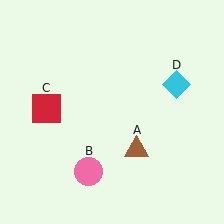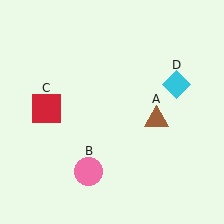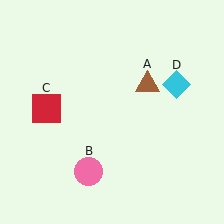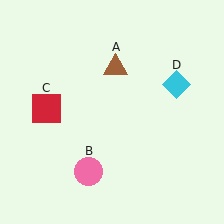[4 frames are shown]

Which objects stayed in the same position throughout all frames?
Pink circle (object B) and red square (object C) and cyan diamond (object D) remained stationary.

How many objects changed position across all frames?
1 object changed position: brown triangle (object A).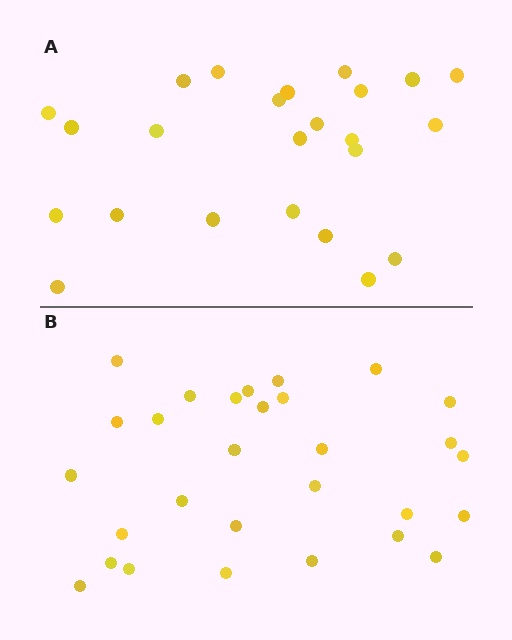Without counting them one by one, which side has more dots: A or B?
Region B (the bottom region) has more dots.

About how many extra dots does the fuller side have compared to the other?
Region B has about 5 more dots than region A.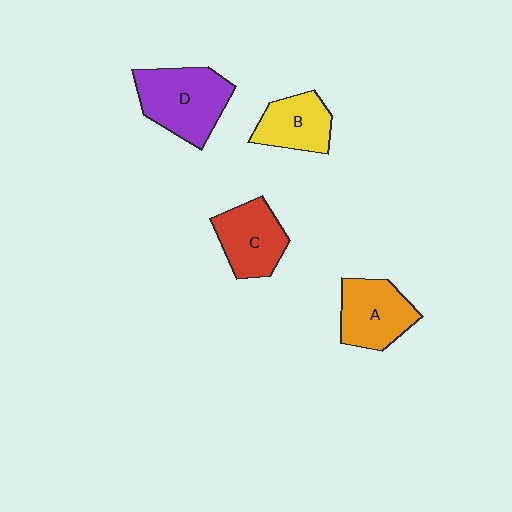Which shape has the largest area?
Shape D (purple).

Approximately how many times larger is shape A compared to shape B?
Approximately 1.2 times.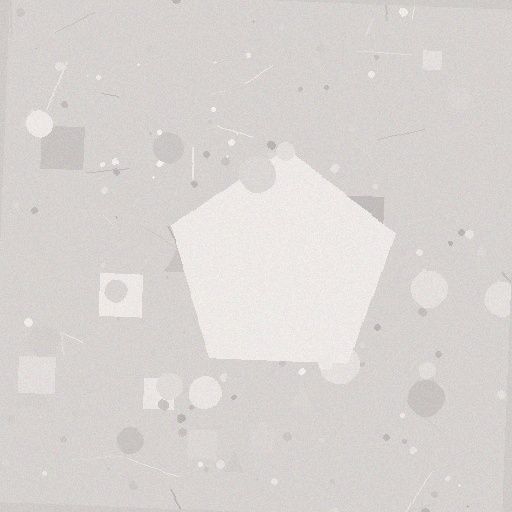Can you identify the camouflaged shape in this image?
The camouflaged shape is a pentagon.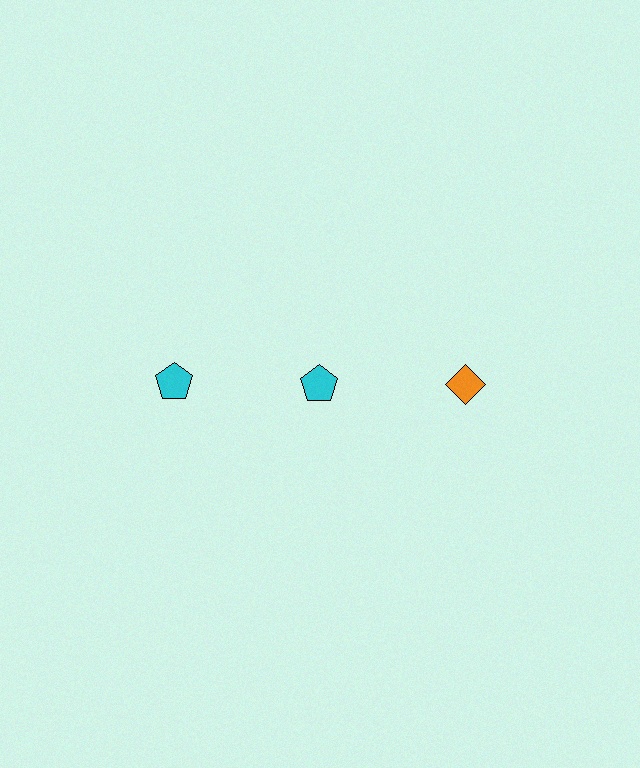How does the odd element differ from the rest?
It differs in both color (orange instead of cyan) and shape (diamond instead of pentagon).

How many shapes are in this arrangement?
There are 3 shapes arranged in a grid pattern.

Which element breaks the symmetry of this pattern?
The orange diamond in the top row, center column breaks the symmetry. All other shapes are cyan pentagons.